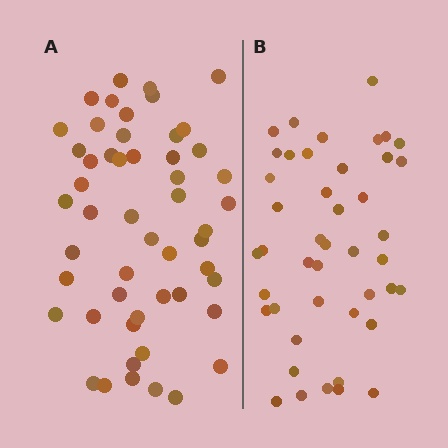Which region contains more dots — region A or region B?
Region A (the left region) has more dots.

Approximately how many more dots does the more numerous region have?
Region A has roughly 8 or so more dots than region B.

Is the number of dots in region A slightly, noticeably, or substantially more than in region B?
Region A has only slightly more — the two regions are fairly close. The ratio is roughly 1.2 to 1.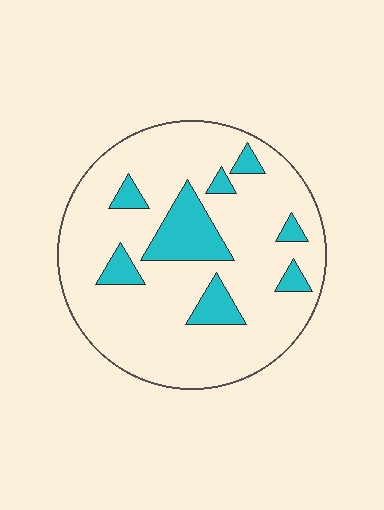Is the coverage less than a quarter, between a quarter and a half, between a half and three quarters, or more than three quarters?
Less than a quarter.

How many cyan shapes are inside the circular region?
8.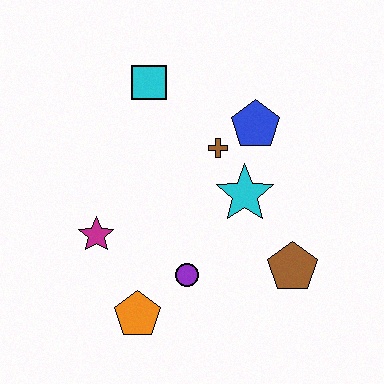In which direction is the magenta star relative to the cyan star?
The magenta star is to the left of the cyan star.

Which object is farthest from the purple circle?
The cyan square is farthest from the purple circle.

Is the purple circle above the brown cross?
No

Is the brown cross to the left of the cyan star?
Yes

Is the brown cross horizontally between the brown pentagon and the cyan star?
No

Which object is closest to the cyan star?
The brown cross is closest to the cyan star.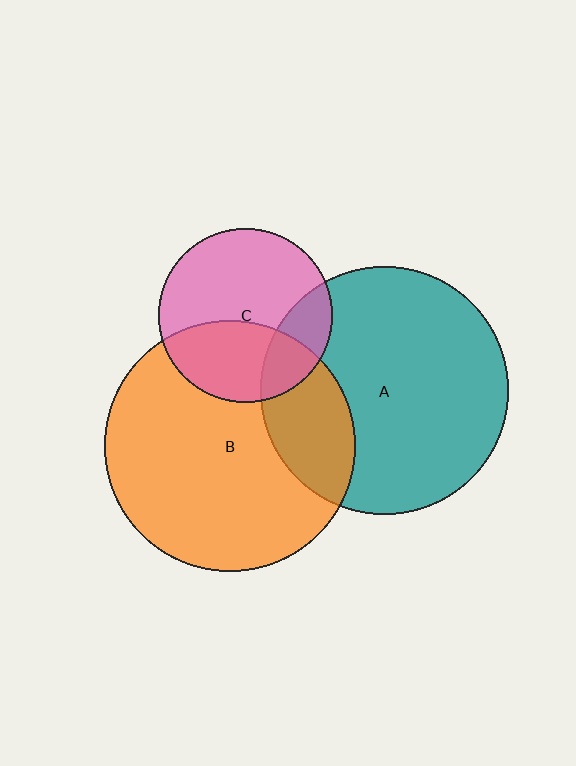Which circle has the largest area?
Circle B (orange).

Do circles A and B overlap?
Yes.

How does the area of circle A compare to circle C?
Approximately 2.0 times.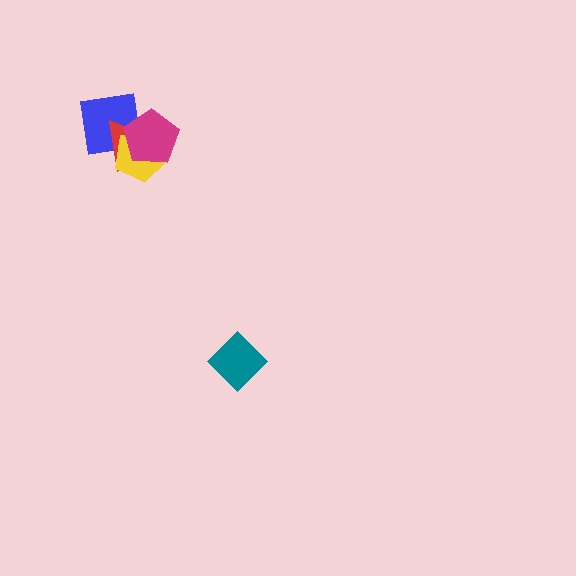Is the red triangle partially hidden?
Yes, it is partially covered by another shape.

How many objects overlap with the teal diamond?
0 objects overlap with the teal diamond.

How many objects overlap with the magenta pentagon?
3 objects overlap with the magenta pentagon.